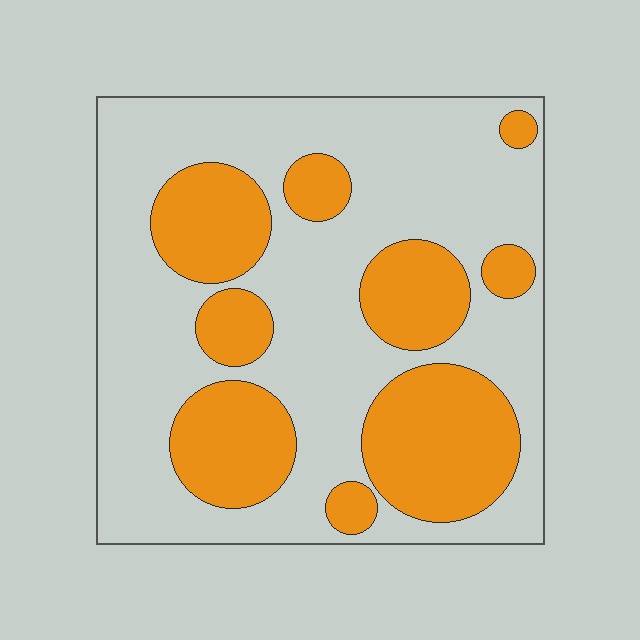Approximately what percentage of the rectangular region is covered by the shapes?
Approximately 35%.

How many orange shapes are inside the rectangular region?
9.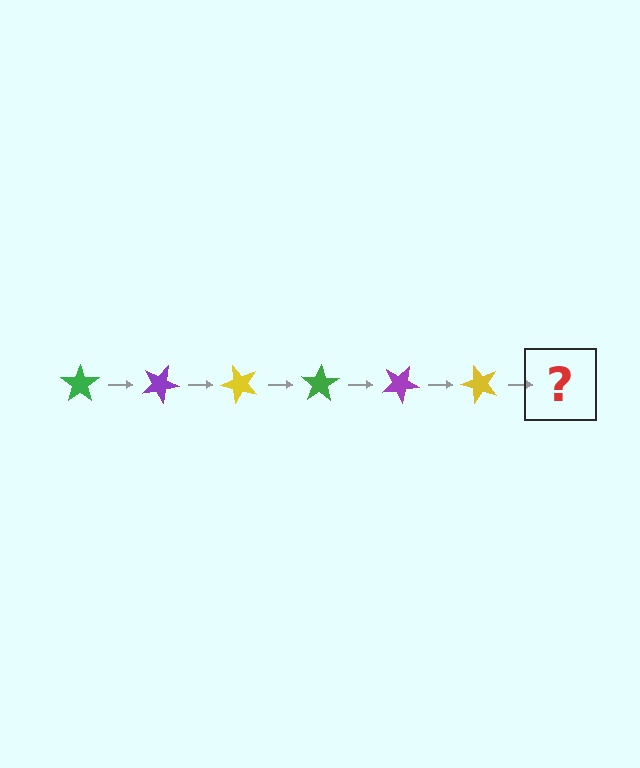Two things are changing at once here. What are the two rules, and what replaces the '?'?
The two rules are that it rotates 25 degrees each step and the color cycles through green, purple, and yellow. The '?' should be a green star, rotated 150 degrees from the start.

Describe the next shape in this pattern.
It should be a green star, rotated 150 degrees from the start.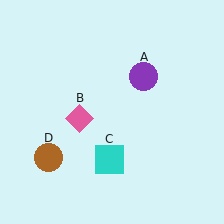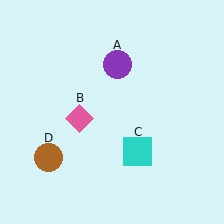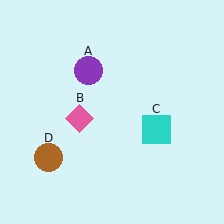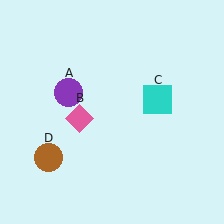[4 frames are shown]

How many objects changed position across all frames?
2 objects changed position: purple circle (object A), cyan square (object C).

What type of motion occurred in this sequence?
The purple circle (object A), cyan square (object C) rotated counterclockwise around the center of the scene.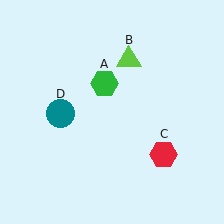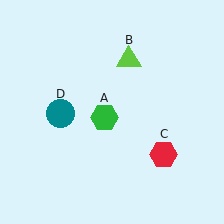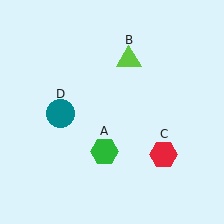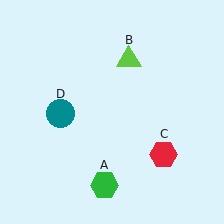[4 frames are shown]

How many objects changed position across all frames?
1 object changed position: green hexagon (object A).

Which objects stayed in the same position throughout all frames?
Lime triangle (object B) and red hexagon (object C) and teal circle (object D) remained stationary.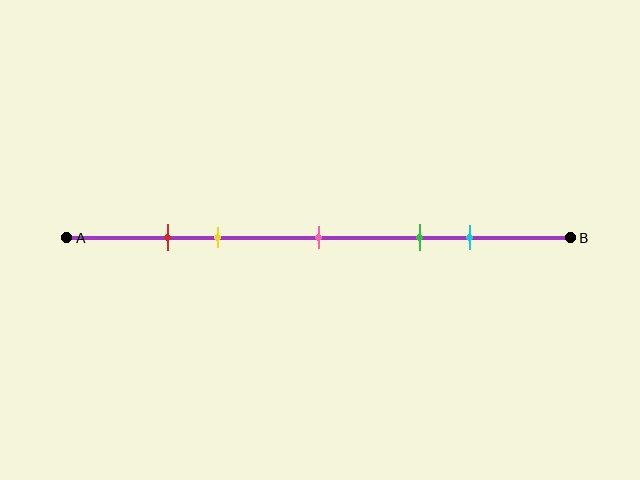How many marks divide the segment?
There are 5 marks dividing the segment.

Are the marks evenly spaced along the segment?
No, the marks are not evenly spaced.